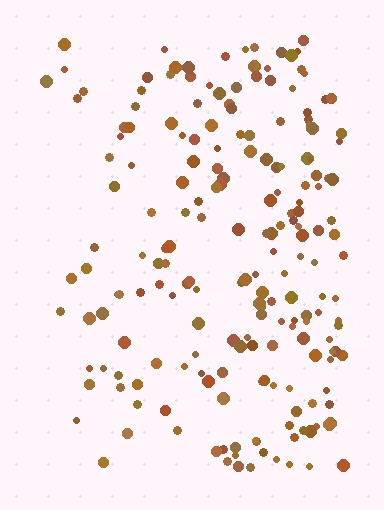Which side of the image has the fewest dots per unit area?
The left.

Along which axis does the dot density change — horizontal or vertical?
Horizontal.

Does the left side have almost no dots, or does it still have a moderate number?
Still a moderate number, just noticeably fewer than the right.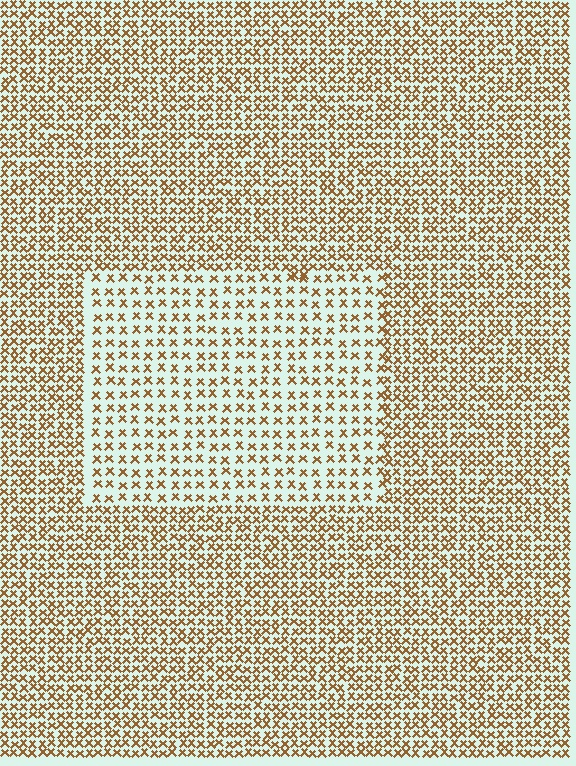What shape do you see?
I see a rectangle.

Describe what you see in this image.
The image contains small brown elements arranged at two different densities. A rectangle-shaped region is visible where the elements are less densely packed than the surrounding area.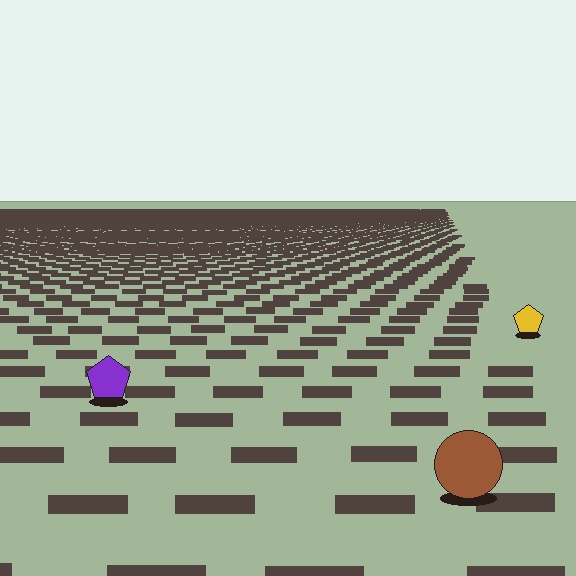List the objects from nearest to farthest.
From nearest to farthest: the brown circle, the purple pentagon, the yellow pentagon.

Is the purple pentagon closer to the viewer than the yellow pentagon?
Yes. The purple pentagon is closer — you can tell from the texture gradient: the ground texture is coarser near it.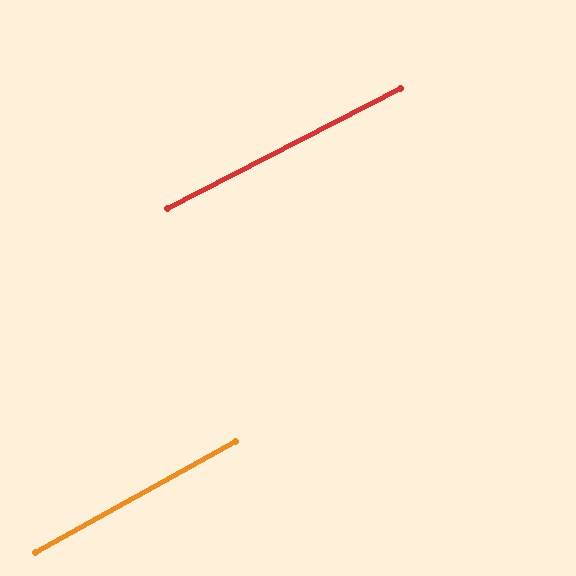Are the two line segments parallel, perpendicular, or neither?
Parallel — their directions differ by only 1.9°.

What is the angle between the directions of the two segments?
Approximately 2 degrees.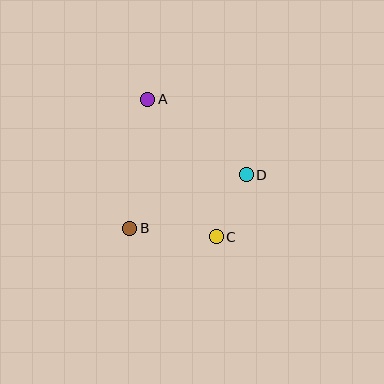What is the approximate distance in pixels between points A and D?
The distance between A and D is approximately 124 pixels.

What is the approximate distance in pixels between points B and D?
The distance between B and D is approximately 128 pixels.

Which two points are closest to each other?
Points C and D are closest to each other.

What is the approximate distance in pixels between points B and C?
The distance between B and C is approximately 87 pixels.